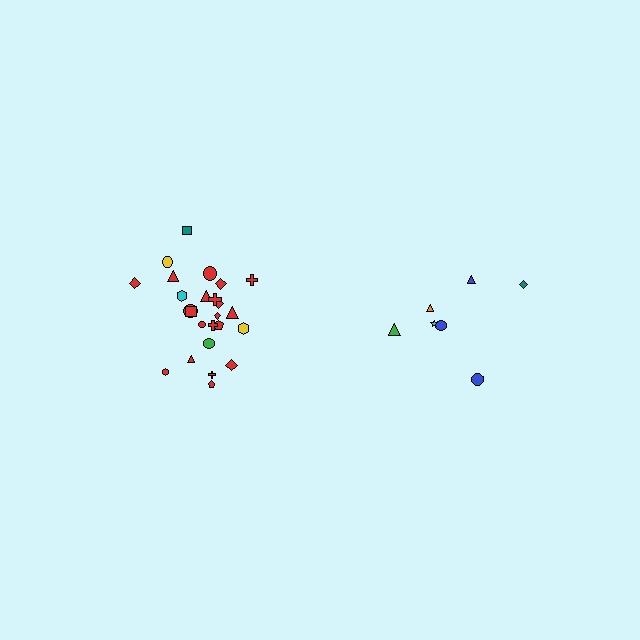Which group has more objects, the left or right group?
The left group.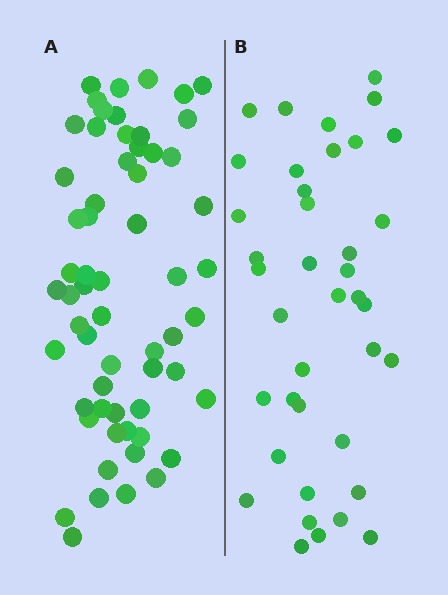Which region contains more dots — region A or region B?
Region A (the left region) has more dots.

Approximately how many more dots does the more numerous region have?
Region A has approximately 20 more dots than region B.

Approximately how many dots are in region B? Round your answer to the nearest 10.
About 40 dots. (The exact count is 39, which rounds to 40.)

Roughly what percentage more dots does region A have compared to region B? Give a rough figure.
About 55% more.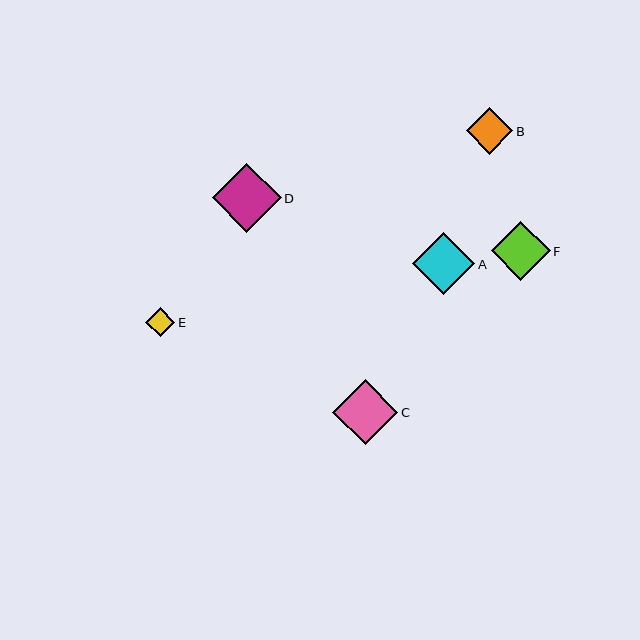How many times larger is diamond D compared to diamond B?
Diamond D is approximately 1.5 times the size of diamond B.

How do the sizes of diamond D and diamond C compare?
Diamond D and diamond C are approximately the same size.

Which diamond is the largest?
Diamond D is the largest with a size of approximately 69 pixels.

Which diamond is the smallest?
Diamond E is the smallest with a size of approximately 30 pixels.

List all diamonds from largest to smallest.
From largest to smallest: D, C, A, F, B, E.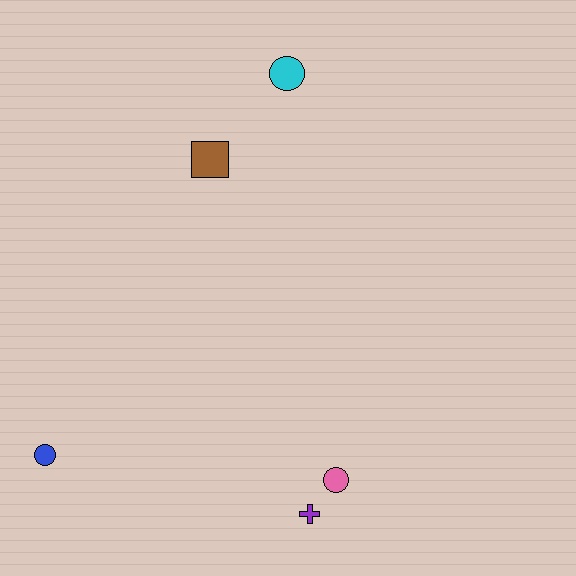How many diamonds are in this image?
There are no diamonds.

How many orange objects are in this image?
There are no orange objects.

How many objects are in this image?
There are 5 objects.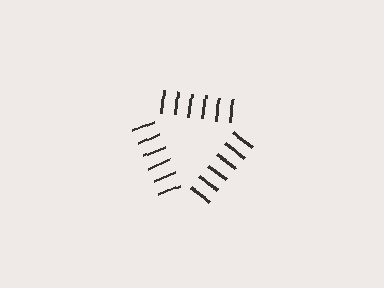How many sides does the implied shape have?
3 sides — the line-ends trace a triangle.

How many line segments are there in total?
18 — 6 along each of the 3 edges.